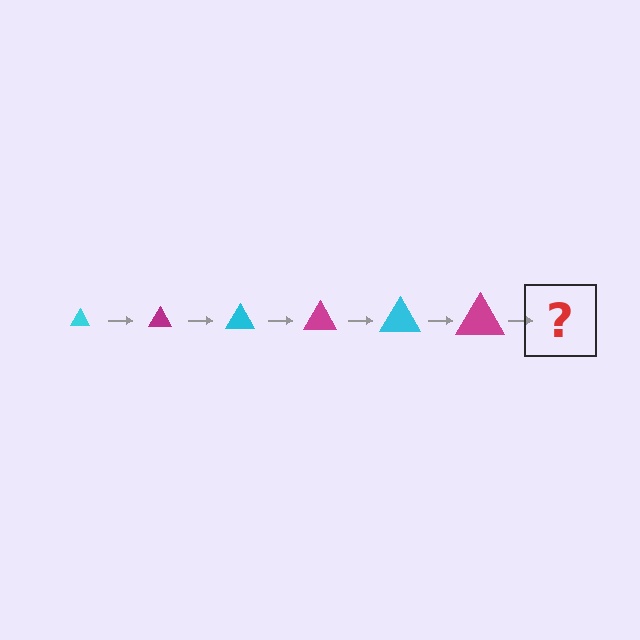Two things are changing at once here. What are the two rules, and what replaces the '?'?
The two rules are that the triangle grows larger each step and the color cycles through cyan and magenta. The '?' should be a cyan triangle, larger than the previous one.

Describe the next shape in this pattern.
It should be a cyan triangle, larger than the previous one.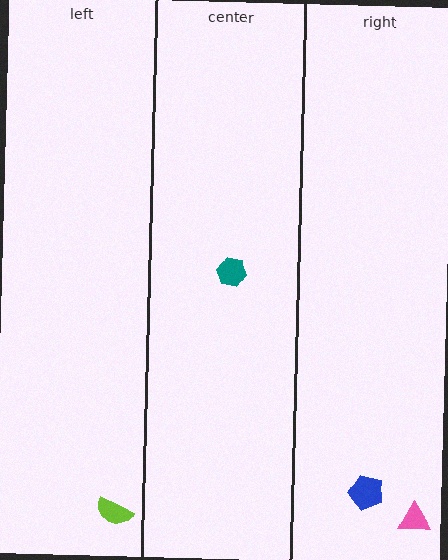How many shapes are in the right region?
2.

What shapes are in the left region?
The lime semicircle.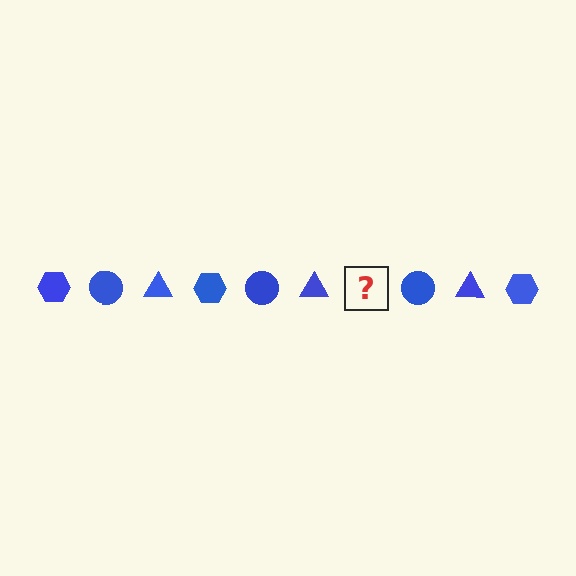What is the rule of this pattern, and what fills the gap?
The rule is that the pattern cycles through hexagon, circle, triangle shapes in blue. The gap should be filled with a blue hexagon.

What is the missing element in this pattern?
The missing element is a blue hexagon.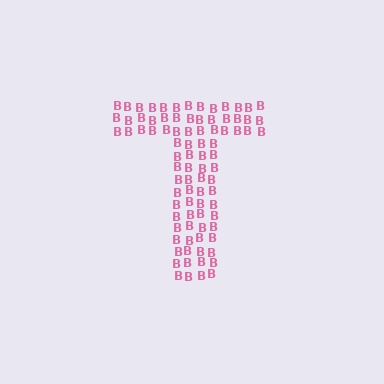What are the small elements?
The small elements are letter B's.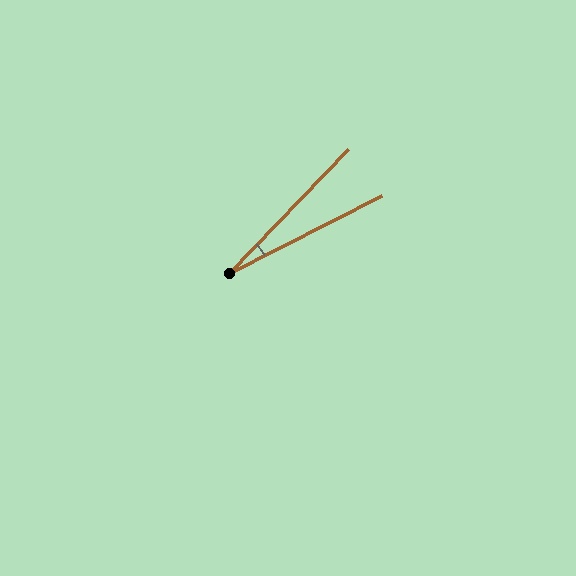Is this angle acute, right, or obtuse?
It is acute.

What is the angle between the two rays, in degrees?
Approximately 19 degrees.